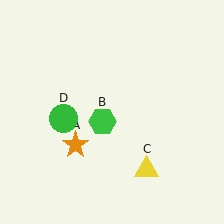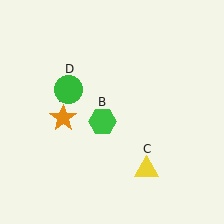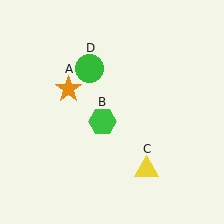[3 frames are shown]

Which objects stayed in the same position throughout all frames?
Green hexagon (object B) and yellow triangle (object C) remained stationary.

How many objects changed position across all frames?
2 objects changed position: orange star (object A), green circle (object D).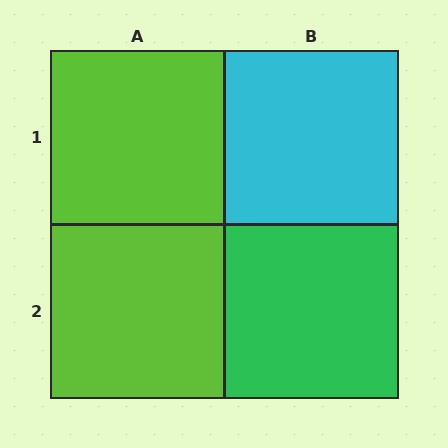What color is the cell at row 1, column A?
Lime.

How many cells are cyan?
1 cell is cyan.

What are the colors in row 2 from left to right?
Lime, green.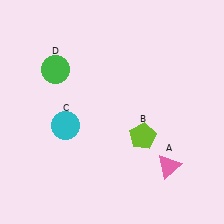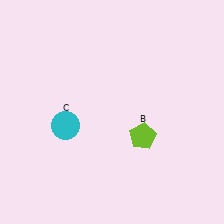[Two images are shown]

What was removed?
The pink triangle (A), the green circle (D) were removed in Image 2.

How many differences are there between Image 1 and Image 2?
There are 2 differences between the two images.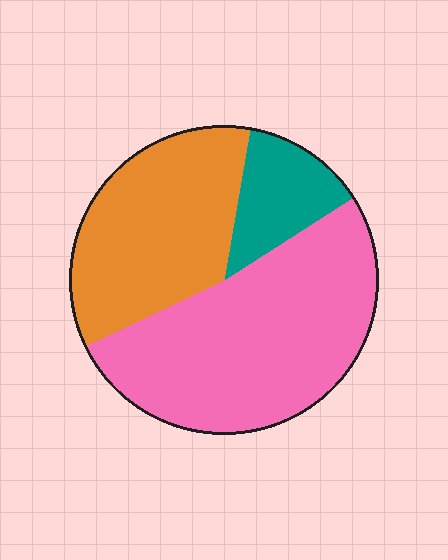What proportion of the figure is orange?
Orange covers 35% of the figure.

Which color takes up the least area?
Teal, at roughly 15%.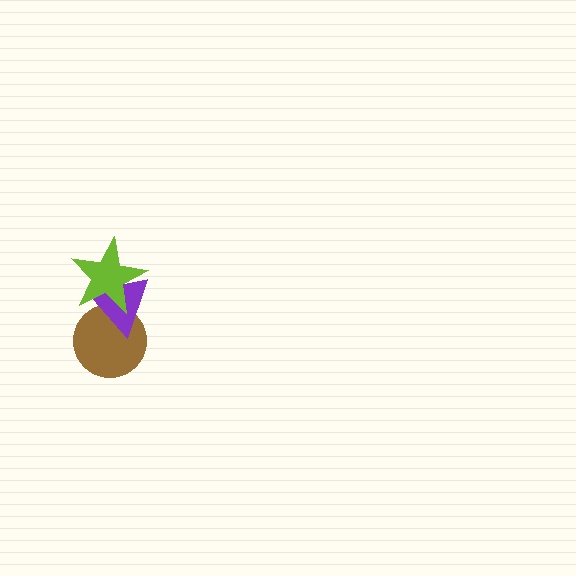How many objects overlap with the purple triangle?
2 objects overlap with the purple triangle.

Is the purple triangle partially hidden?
Yes, it is partially covered by another shape.